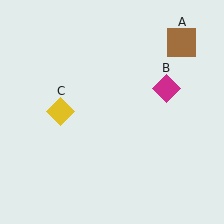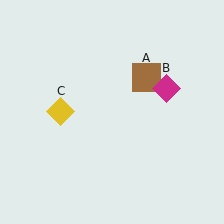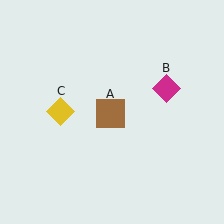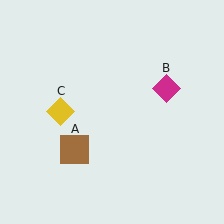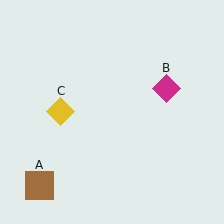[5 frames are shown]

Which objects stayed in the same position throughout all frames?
Magenta diamond (object B) and yellow diamond (object C) remained stationary.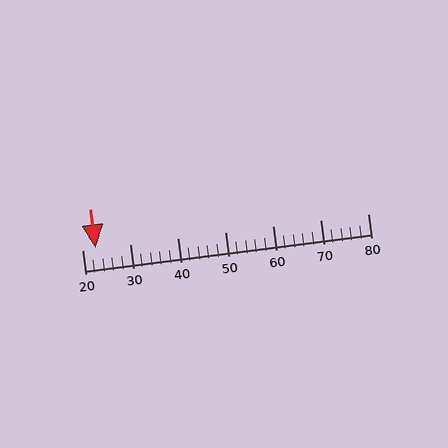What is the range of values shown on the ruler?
The ruler shows values from 20 to 80.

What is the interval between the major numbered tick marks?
The major tick marks are spaced 10 units apart.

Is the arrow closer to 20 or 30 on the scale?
The arrow is closer to 20.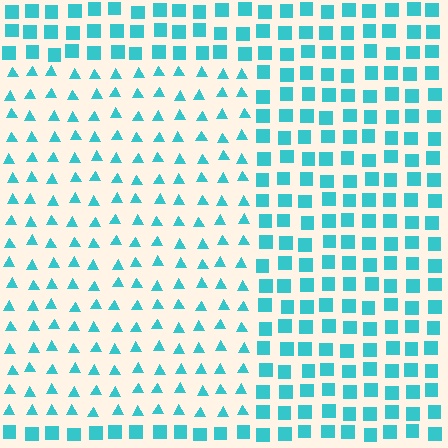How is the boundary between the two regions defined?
The boundary is defined by a change in element shape: triangles inside vs. squares outside. All elements share the same color and spacing.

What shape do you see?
I see a rectangle.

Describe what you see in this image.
The image is filled with small cyan elements arranged in a uniform grid. A rectangle-shaped region contains triangles, while the surrounding area contains squares. The boundary is defined purely by the change in element shape.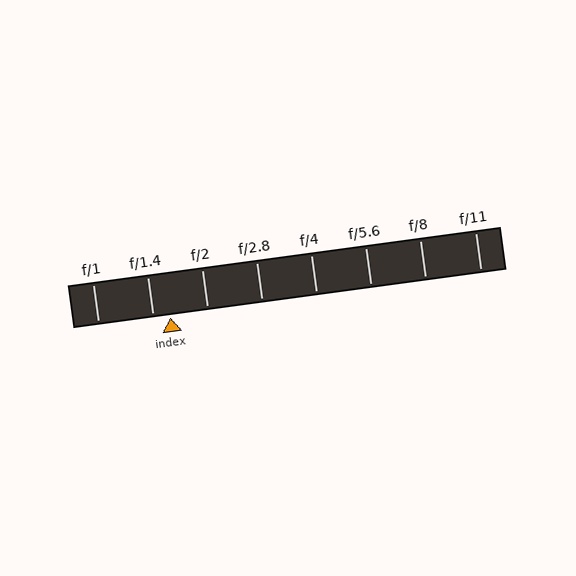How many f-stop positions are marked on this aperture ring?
There are 8 f-stop positions marked.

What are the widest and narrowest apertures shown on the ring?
The widest aperture shown is f/1 and the narrowest is f/11.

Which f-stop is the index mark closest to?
The index mark is closest to f/1.4.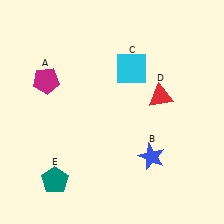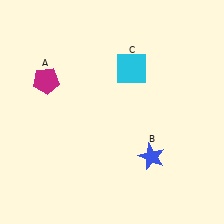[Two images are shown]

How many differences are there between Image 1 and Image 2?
There are 2 differences between the two images.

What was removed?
The red triangle (D), the teal pentagon (E) were removed in Image 2.